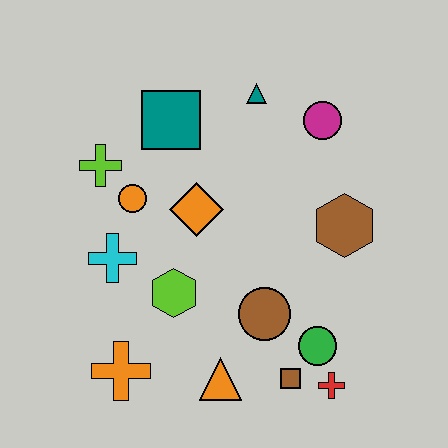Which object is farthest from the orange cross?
The magenta circle is farthest from the orange cross.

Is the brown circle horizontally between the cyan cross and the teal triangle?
No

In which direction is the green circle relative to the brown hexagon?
The green circle is below the brown hexagon.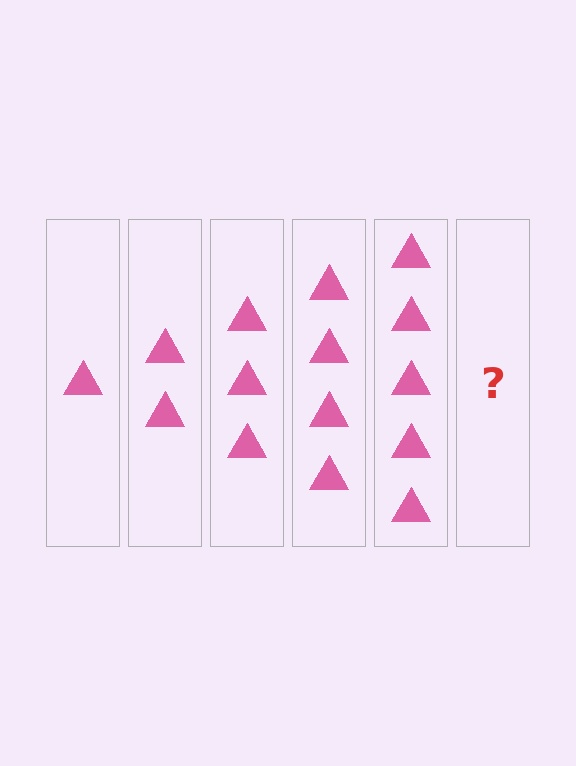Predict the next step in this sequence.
The next step is 6 triangles.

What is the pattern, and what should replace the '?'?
The pattern is that each step adds one more triangle. The '?' should be 6 triangles.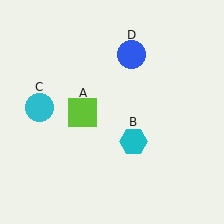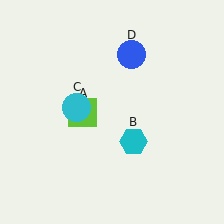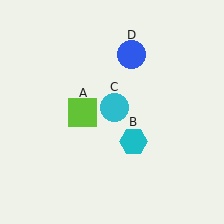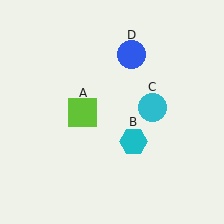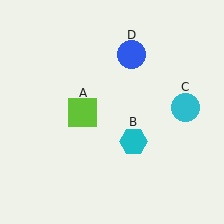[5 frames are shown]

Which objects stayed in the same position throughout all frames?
Lime square (object A) and cyan hexagon (object B) and blue circle (object D) remained stationary.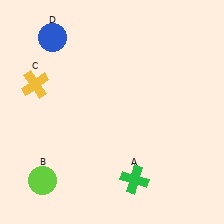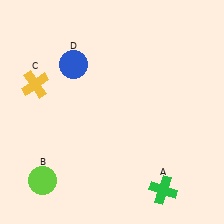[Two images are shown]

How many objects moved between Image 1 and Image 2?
2 objects moved between the two images.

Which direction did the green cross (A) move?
The green cross (A) moved right.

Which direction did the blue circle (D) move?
The blue circle (D) moved down.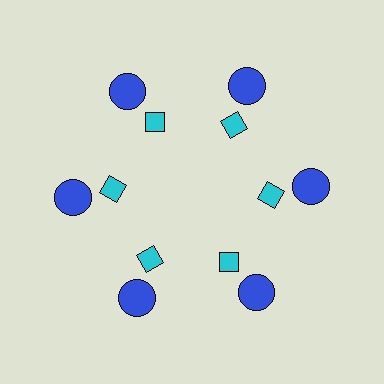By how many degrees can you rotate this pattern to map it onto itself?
The pattern maps onto itself every 60 degrees of rotation.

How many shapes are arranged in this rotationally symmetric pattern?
There are 12 shapes, arranged in 6 groups of 2.